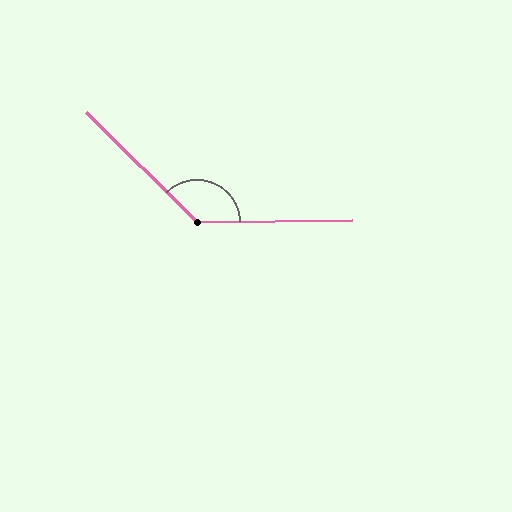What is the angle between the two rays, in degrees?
Approximately 134 degrees.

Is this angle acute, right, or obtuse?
It is obtuse.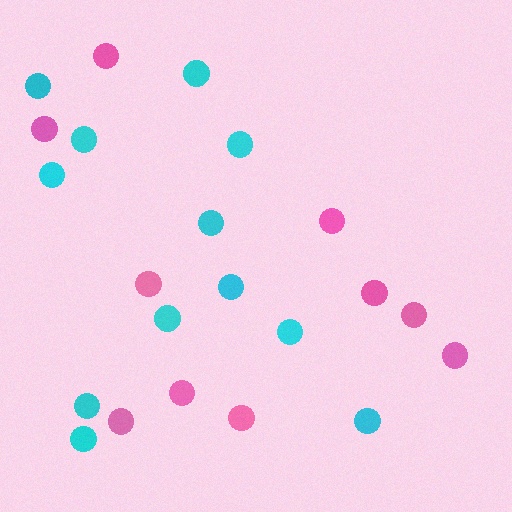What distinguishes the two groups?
There are 2 groups: one group of pink circles (10) and one group of cyan circles (12).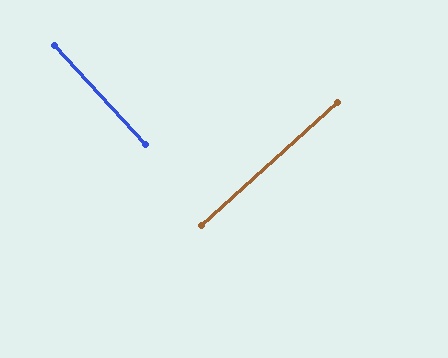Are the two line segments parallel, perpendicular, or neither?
Perpendicular — they meet at approximately 90°.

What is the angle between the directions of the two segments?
Approximately 90 degrees.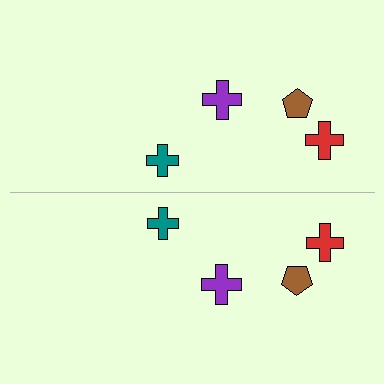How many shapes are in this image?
There are 8 shapes in this image.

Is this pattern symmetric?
Yes, this pattern has bilateral (reflection) symmetry.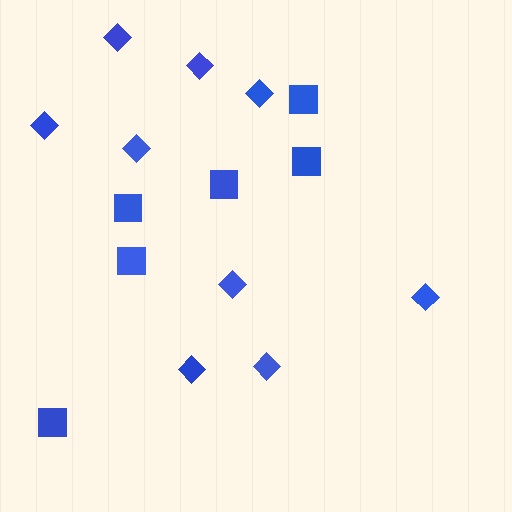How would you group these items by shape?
There are 2 groups: one group of diamonds (9) and one group of squares (6).